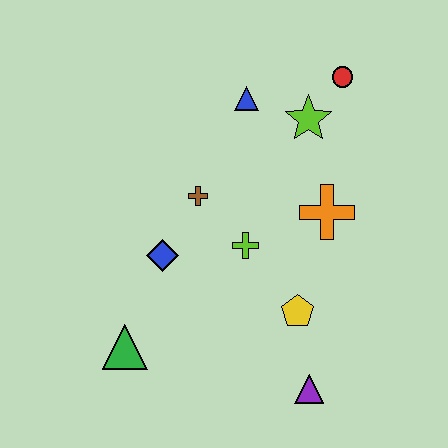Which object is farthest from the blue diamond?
The red circle is farthest from the blue diamond.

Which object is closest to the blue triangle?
The lime star is closest to the blue triangle.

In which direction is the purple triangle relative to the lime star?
The purple triangle is below the lime star.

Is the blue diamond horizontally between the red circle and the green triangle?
Yes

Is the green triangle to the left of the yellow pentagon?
Yes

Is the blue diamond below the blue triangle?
Yes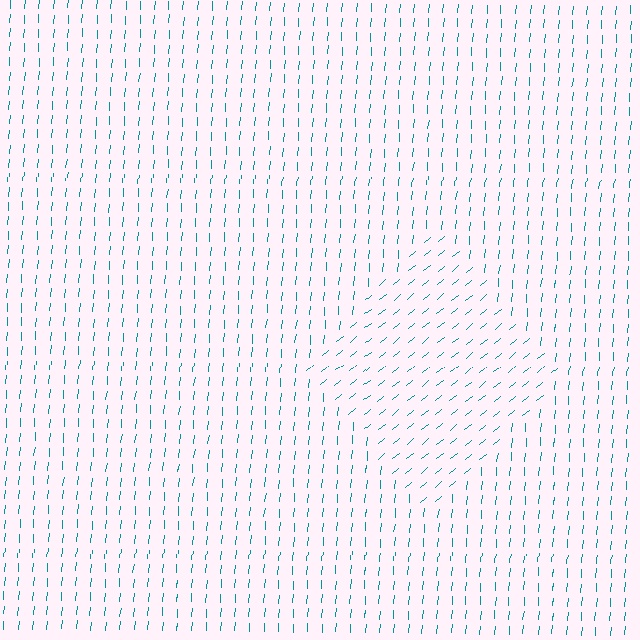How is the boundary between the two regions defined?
The boundary is defined purely by a change in line orientation (approximately 45 degrees difference). All lines are the same color and thickness.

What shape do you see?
I see a diamond.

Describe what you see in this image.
The image is filled with small teal line segments. A diamond region in the image has lines oriented differently from the surrounding lines, creating a visible texture boundary.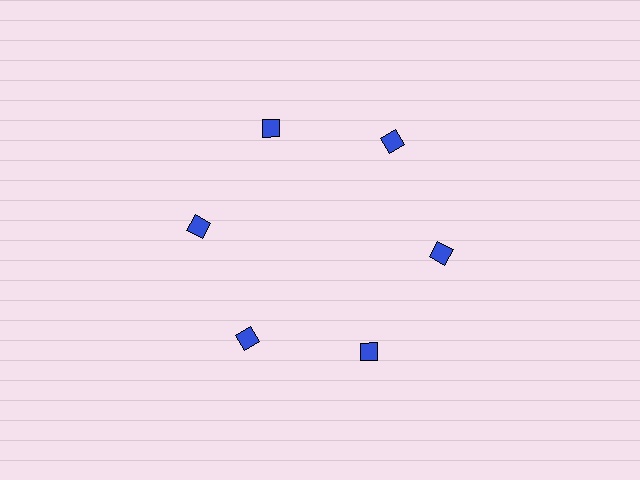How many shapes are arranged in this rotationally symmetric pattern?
There are 6 shapes, arranged in 6 groups of 1.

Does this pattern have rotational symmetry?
Yes, this pattern has 6-fold rotational symmetry. It looks the same after rotating 60 degrees around the center.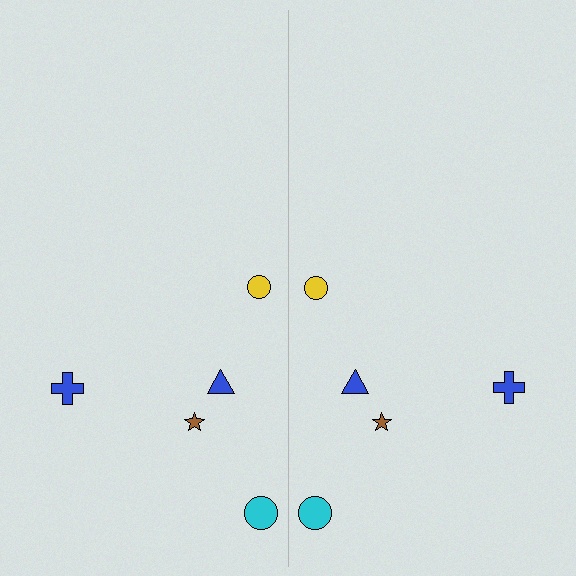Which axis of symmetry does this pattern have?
The pattern has a vertical axis of symmetry running through the center of the image.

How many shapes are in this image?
There are 10 shapes in this image.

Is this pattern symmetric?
Yes, this pattern has bilateral (reflection) symmetry.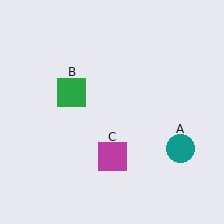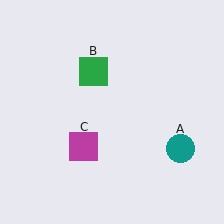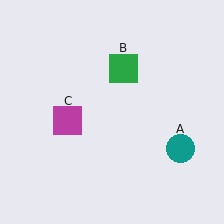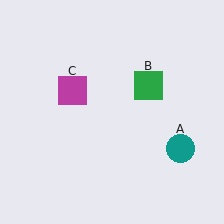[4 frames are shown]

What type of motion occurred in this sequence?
The green square (object B), magenta square (object C) rotated clockwise around the center of the scene.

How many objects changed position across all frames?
2 objects changed position: green square (object B), magenta square (object C).